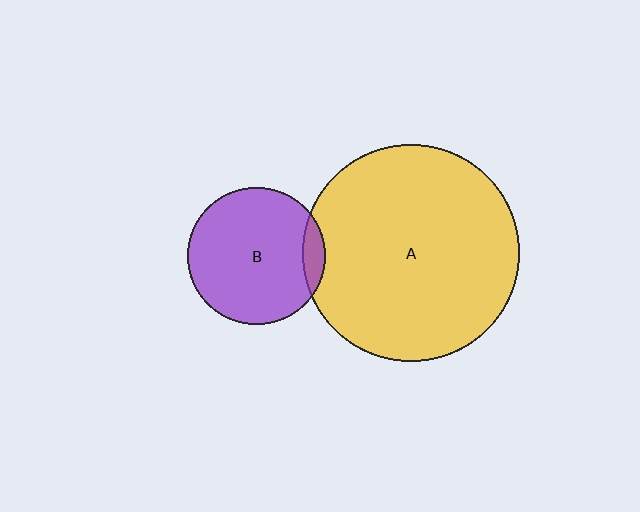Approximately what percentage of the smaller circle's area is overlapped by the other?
Approximately 10%.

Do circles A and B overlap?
Yes.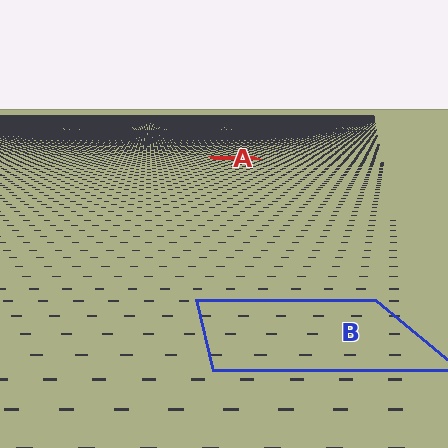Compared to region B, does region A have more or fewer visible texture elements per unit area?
Region A has more texture elements per unit area — they are packed more densely because it is farther away.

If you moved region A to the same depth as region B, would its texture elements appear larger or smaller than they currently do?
They would appear larger. At a closer depth, the same texture elements are projected at a bigger on-screen size.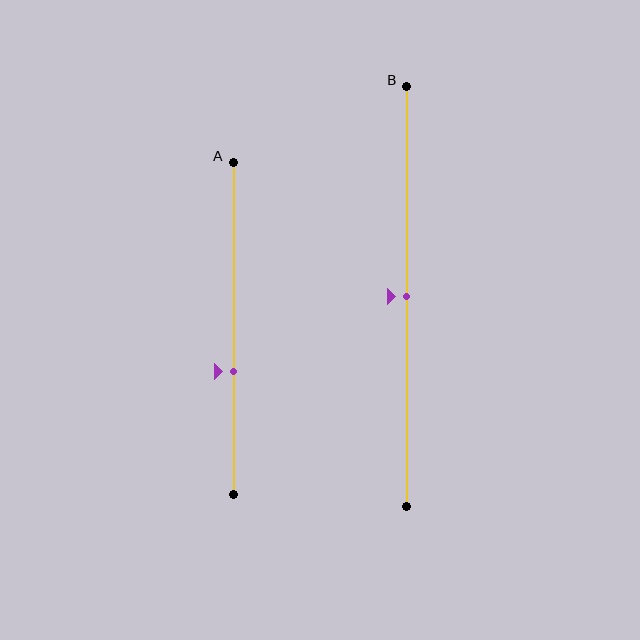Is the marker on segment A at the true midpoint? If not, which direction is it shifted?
No, the marker on segment A is shifted downward by about 13% of the segment length.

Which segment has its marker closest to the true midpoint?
Segment B has its marker closest to the true midpoint.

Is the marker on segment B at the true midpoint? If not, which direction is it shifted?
Yes, the marker on segment B is at the true midpoint.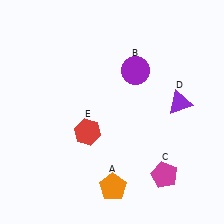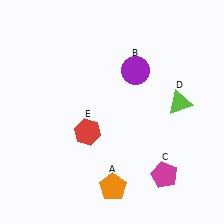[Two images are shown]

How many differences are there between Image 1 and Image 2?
There is 1 difference between the two images.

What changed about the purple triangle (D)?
In Image 1, D is purple. In Image 2, it changed to lime.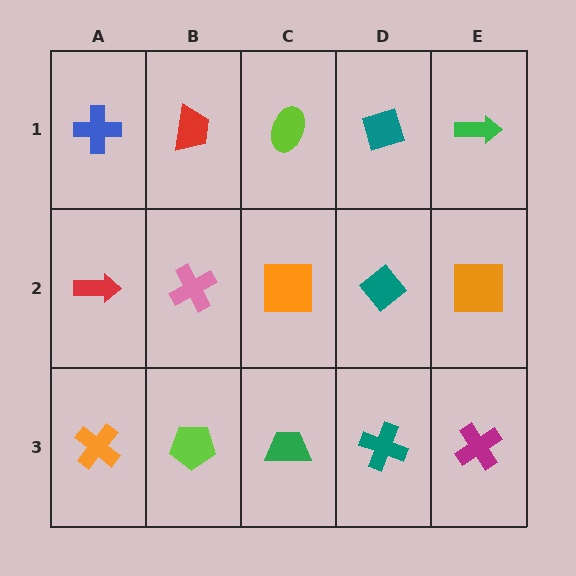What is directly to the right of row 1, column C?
A teal diamond.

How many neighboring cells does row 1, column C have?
3.